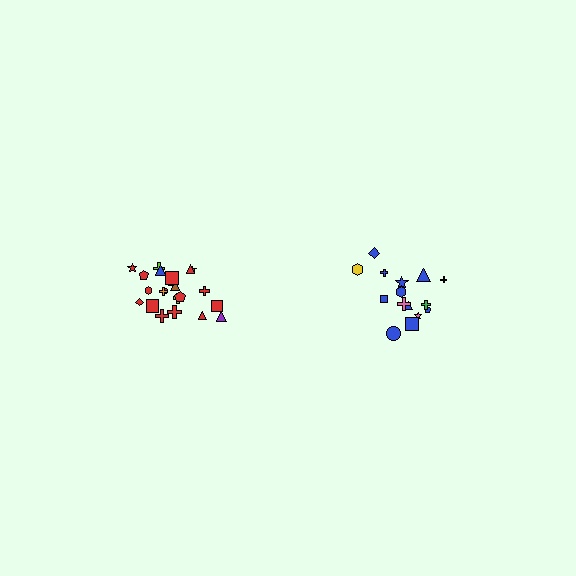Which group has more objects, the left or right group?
The left group.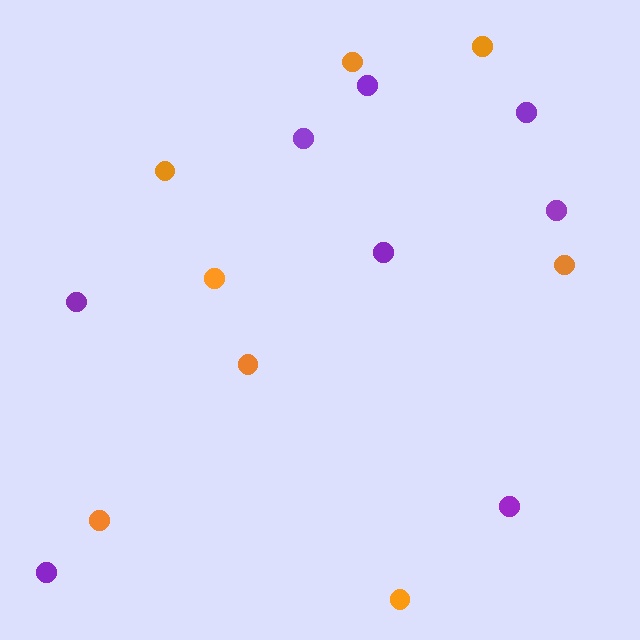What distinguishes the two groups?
There are 2 groups: one group of purple circles (8) and one group of orange circles (8).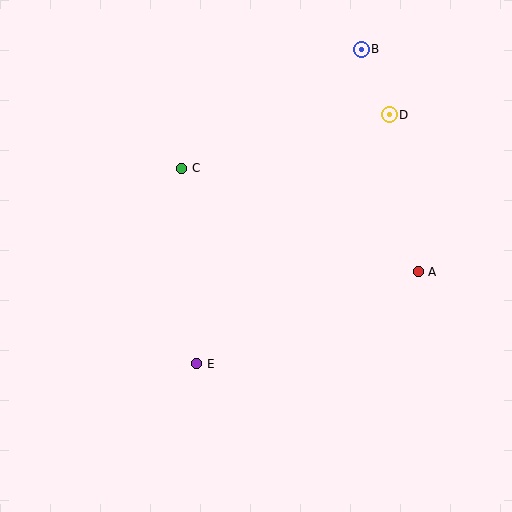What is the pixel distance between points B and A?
The distance between B and A is 230 pixels.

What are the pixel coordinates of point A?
Point A is at (418, 272).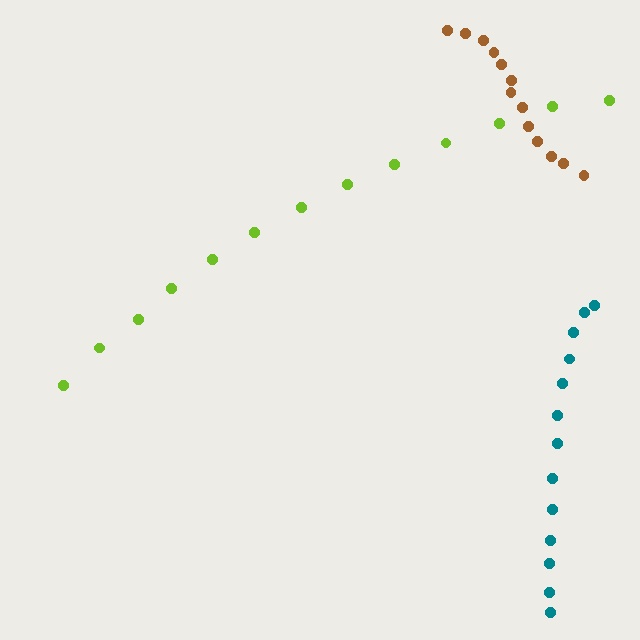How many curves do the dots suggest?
There are 3 distinct paths.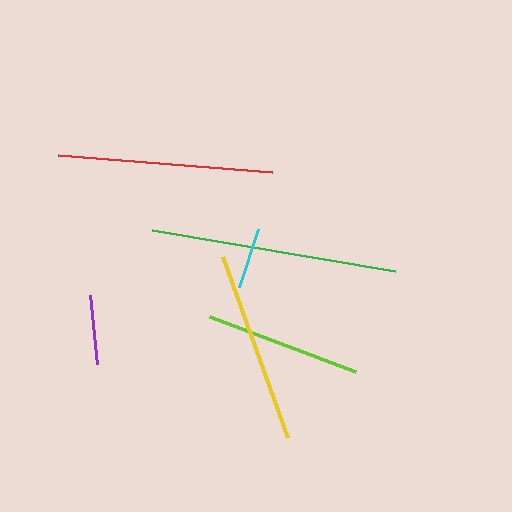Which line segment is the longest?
The green line is the longest at approximately 247 pixels.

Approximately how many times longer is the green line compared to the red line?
The green line is approximately 1.1 times the length of the red line.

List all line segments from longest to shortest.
From longest to shortest: green, red, yellow, lime, purple, cyan.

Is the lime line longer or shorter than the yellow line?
The yellow line is longer than the lime line.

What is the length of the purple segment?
The purple segment is approximately 69 pixels long.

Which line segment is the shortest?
The cyan line is the shortest at approximately 62 pixels.